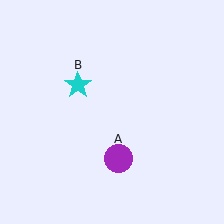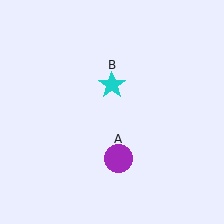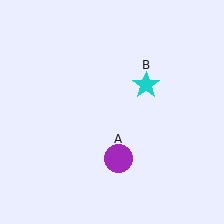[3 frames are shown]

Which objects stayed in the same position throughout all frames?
Purple circle (object A) remained stationary.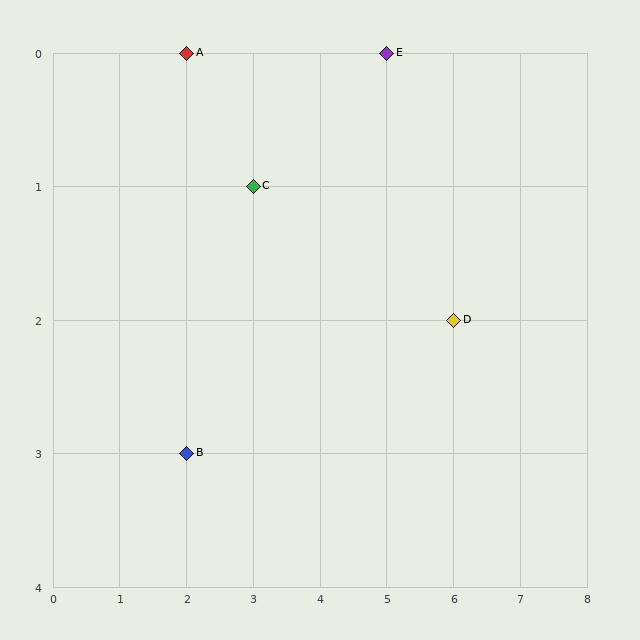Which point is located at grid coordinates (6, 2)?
Point D is at (6, 2).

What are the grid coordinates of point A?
Point A is at grid coordinates (2, 0).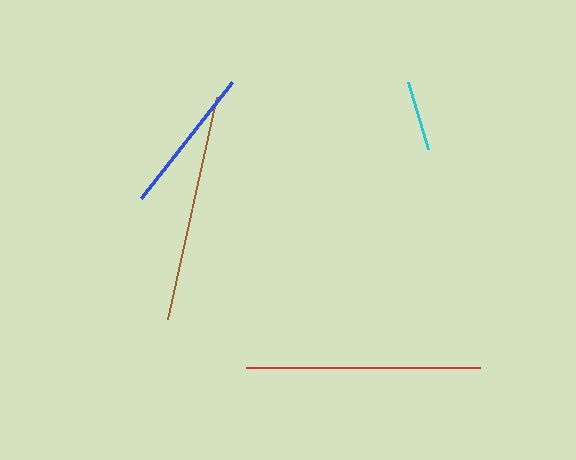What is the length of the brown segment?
The brown segment is approximately 227 pixels long.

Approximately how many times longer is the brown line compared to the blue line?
The brown line is approximately 1.5 times the length of the blue line.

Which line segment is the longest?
The red line is the longest at approximately 235 pixels.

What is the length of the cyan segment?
The cyan segment is approximately 70 pixels long.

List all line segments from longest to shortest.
From longest to shortest: red, brown, blue, cyan.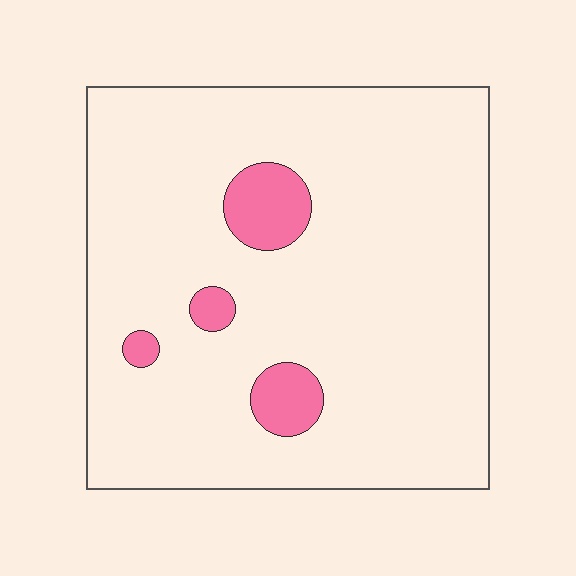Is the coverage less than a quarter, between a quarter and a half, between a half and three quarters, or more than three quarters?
Less than a quarter.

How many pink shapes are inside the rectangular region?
4.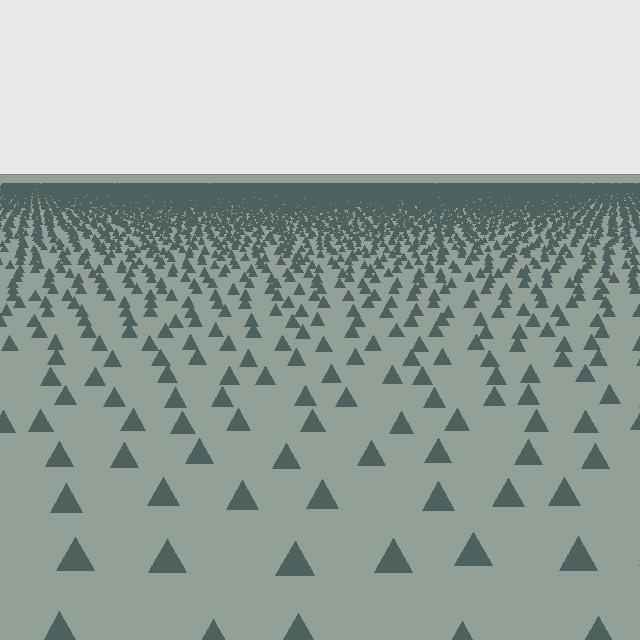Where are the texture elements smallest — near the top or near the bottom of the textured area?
Near the top.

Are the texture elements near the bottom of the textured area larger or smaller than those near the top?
Larger. Near the bottom, elements are closer to the viewer and appear at a bigger on-screen size.